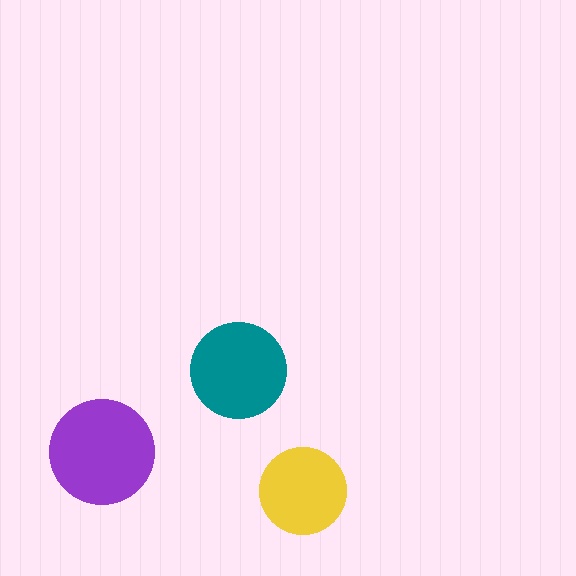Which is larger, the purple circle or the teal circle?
The purple one.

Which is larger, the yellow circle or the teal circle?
The teal one.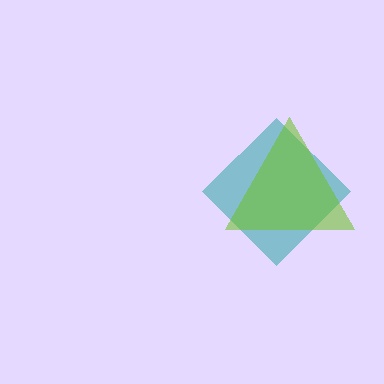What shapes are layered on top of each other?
The layered shapes are: a teal diamond, a lime triangle.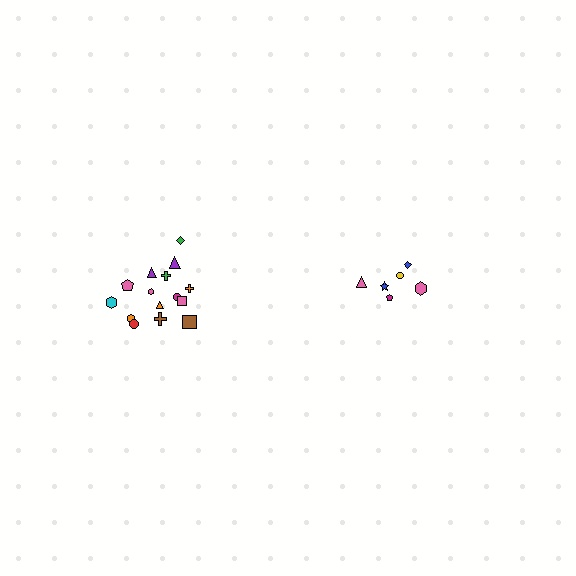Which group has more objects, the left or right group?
The left group.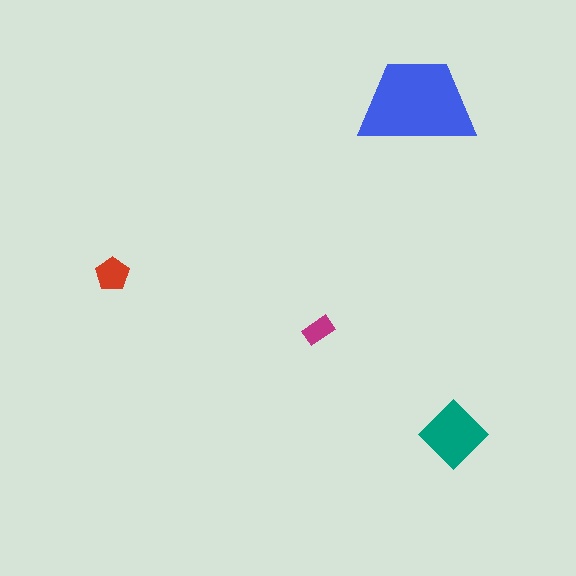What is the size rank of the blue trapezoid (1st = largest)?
1st.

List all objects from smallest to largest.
The magenta rectangle, the red pentagon, the teal diamond, the blue trapezoid.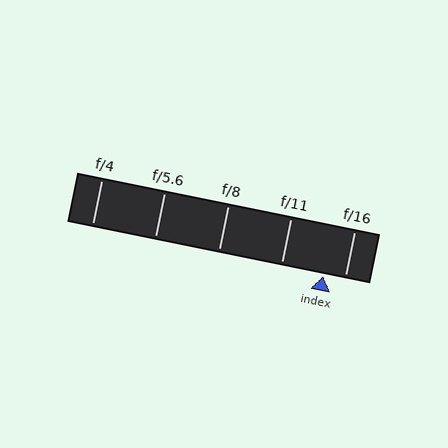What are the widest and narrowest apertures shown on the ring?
The widest aperture shown is f/4 and the narrowest is f/16.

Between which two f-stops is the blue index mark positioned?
The index mark is between f/11 and f/16.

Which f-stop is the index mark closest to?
The index mark is closest to f/16.